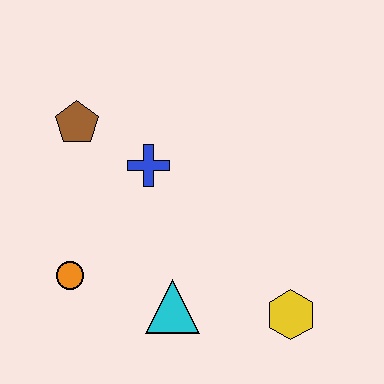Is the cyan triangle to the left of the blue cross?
No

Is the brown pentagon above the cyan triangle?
Yes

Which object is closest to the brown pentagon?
The blue cross is closest to the brown pentagon.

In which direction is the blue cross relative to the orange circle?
The blue cross is above the orange circle.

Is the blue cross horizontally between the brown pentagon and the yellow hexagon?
Yes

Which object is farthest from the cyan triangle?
The brown pentagon is farthest from the cyan triangle.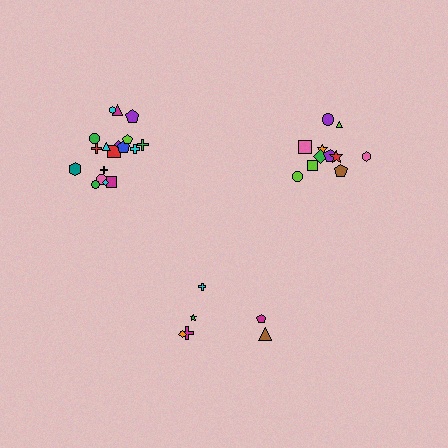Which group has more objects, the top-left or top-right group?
The top-left group.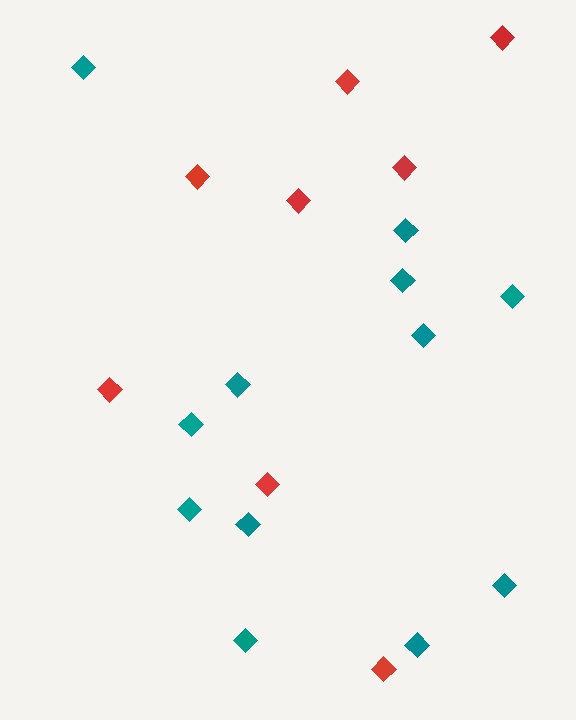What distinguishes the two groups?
There are 2 groups: one group of teal diamonds (12) and one group of red diamonds (8).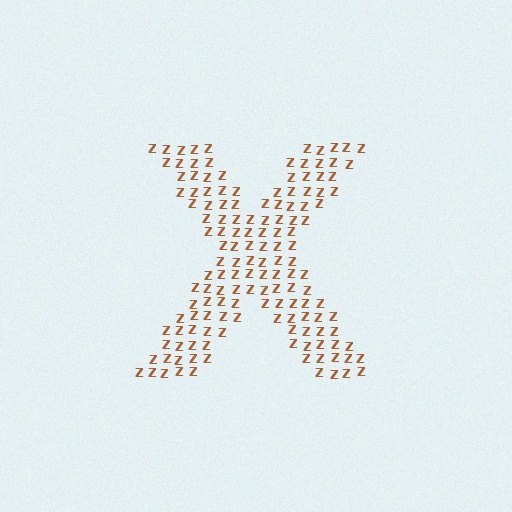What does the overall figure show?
The overall figure shows the letter X.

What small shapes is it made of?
It is made of small letter Z's.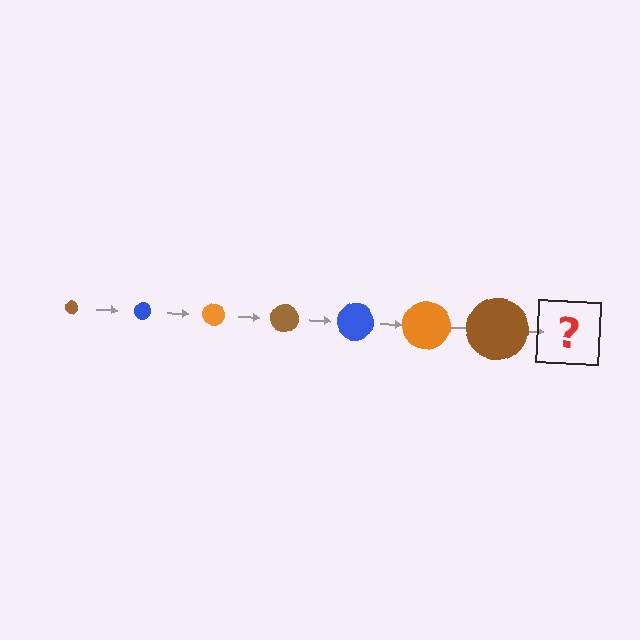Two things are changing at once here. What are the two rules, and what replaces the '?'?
The two rules are that the circle grows larger each step and the color cycles through brown, blue, and orange. The '?' should be a blue circle, larger than the previous one.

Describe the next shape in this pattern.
It should be a blue circle, larger than the previous one.